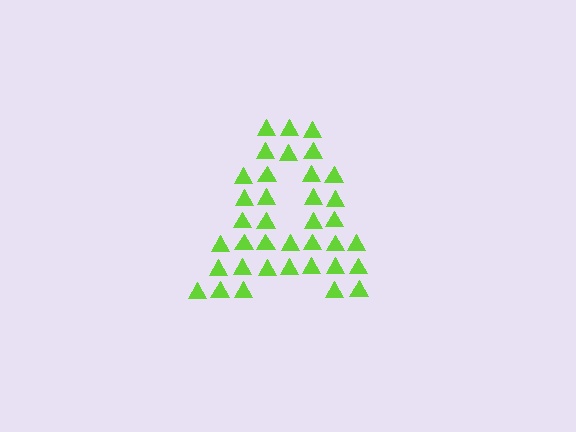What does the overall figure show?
The overall figure shows the letter A.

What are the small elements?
The small elements are triangles.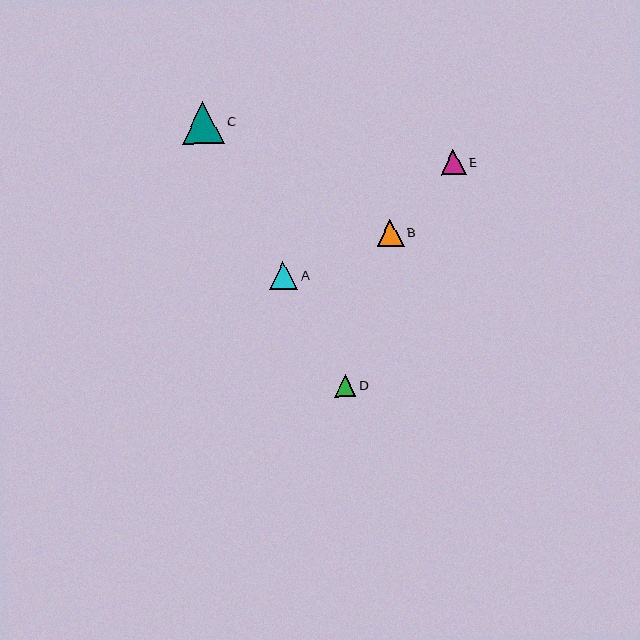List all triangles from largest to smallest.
From largest to smallest: C, A, B, E, D.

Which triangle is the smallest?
Triangle D is the smallest with a size of approximately 22 pixels.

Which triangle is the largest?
Triangle C is the largest with a size of approximately 42 pixels.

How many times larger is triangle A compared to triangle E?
Triangle A is approximately 1.1 times the size of triangle E.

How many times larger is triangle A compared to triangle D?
Triangle A is approximately 1.3 times the size of triangle D.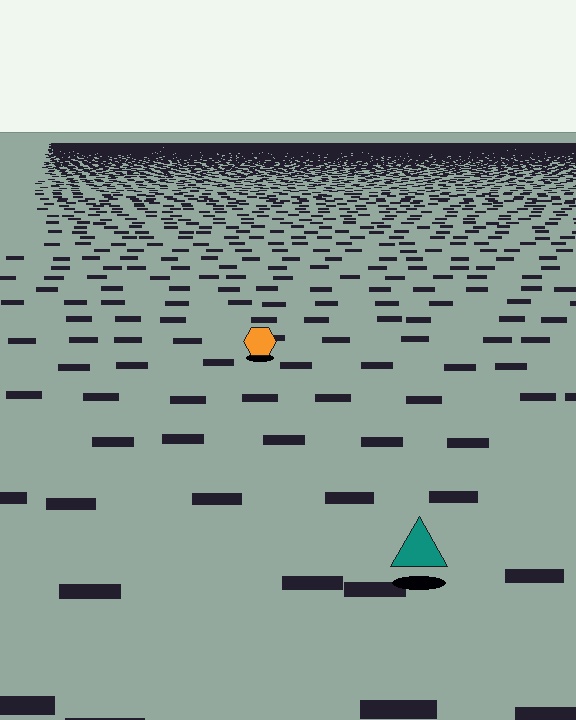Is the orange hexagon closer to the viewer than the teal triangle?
No. The teal triangle is closer — you can tell from the texture gradient: the ground texture is coarser near it.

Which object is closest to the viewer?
The teal triangle is closest. The texture marks near it are larger and more spread out.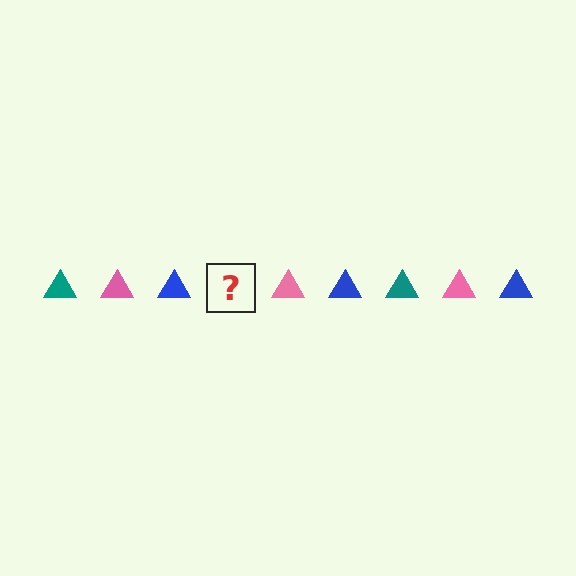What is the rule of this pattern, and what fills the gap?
The rule is that the pattern cycles through teal, pink, blue triangles. The gap should be filled with a teal triangle.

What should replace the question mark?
The question mark should be replaced with a teal triangle.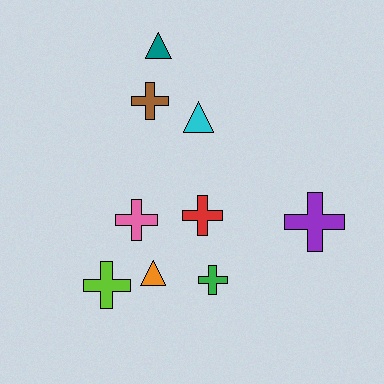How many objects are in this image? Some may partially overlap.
There are 9 objects.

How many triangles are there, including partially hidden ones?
There are 3 triangles.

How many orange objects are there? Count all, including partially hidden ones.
There is 1 orange object.